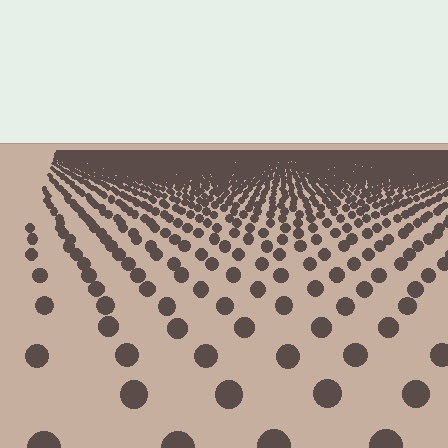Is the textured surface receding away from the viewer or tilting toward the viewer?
The surface is receding away from the viewer. Texture elements get smaller and denser toward the top.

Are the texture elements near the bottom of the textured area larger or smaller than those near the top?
Larger. Near the bottom, elements are closer to the viewer and appear at a bigger on-screen size.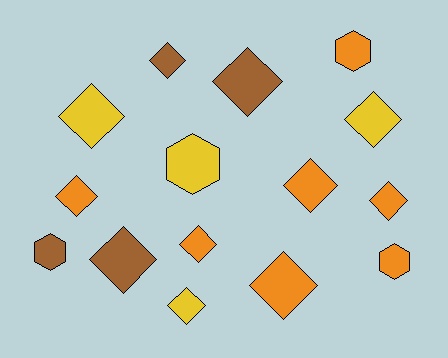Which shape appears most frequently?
Diamond, with 11 objects.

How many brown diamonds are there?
There are 3 brown diamonds.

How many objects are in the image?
There are 15 objects.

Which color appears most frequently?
Orange, with 7 objects.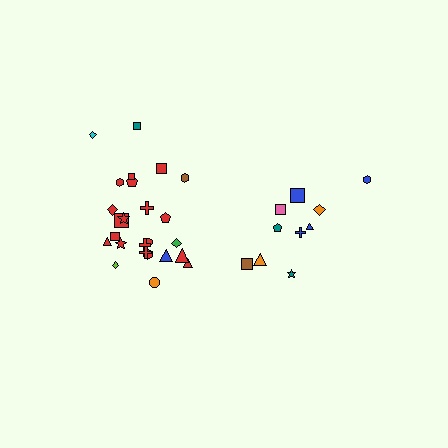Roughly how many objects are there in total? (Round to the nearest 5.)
Roughly 35 objects in total.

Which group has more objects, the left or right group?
The left group.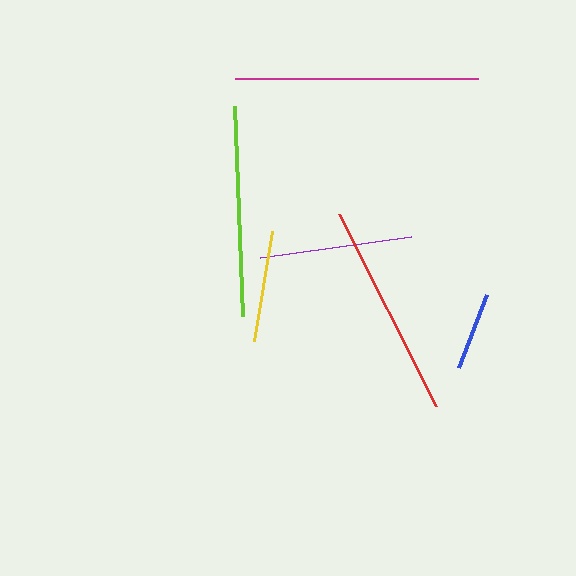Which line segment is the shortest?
The blue line is the shortest at approximately 78 pixels.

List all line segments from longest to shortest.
From longest to shortest: magenta, red, lime, purple, yellow, blue.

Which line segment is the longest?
The magenta line is the longest at approximately 243 pixels.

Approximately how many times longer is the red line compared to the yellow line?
The red line is approximately 1.9 times the length of the yellow line.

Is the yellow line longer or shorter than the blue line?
The yellow line is longer than the blue line.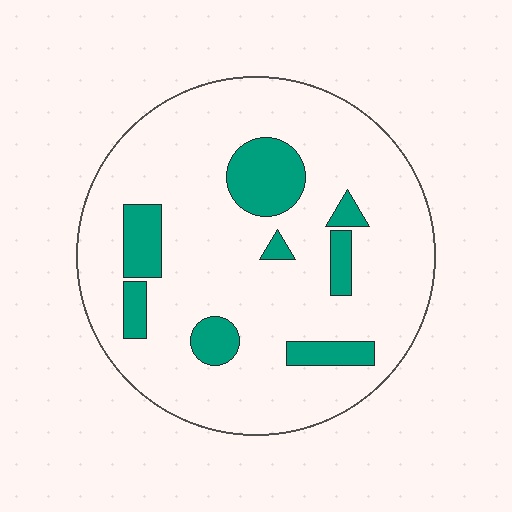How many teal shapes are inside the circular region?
8.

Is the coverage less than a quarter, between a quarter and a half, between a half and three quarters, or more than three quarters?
Less than a quarter.